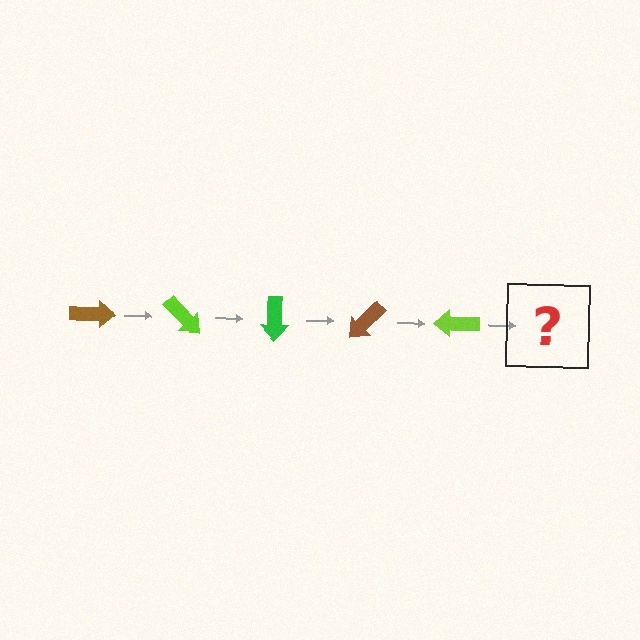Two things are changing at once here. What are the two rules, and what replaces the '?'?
The two rules are that it rotates 45 degrees each step and the color cycles through brown, lime, and green. The '?' should be a green arrow, rotated 225 degrees from the start.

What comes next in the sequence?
The next element should be a green arrow, rotated 225 degrees from the start.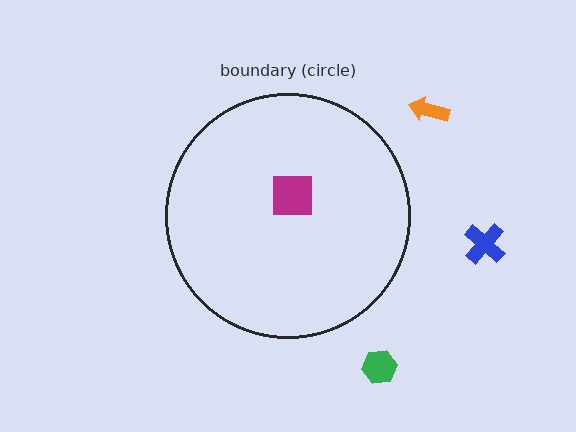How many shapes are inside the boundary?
1 inside, 3 outside.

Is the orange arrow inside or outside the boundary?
Outside.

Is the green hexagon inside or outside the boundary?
Outside.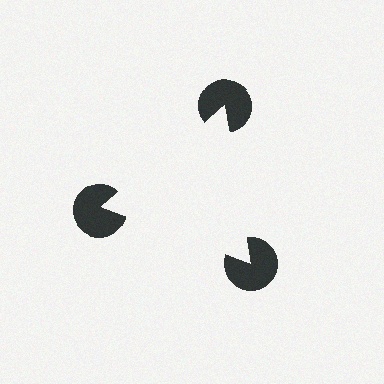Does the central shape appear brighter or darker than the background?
It typically appears slightly brighter than the background, even though no actual brightness change is drawn.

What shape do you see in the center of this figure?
An illusory triangle — its edges are inferred from the aligned wedge cuts in the pac-man discs, not physically drawn.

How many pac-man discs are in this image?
There are 3 — one at each vertex of the illusory triangle.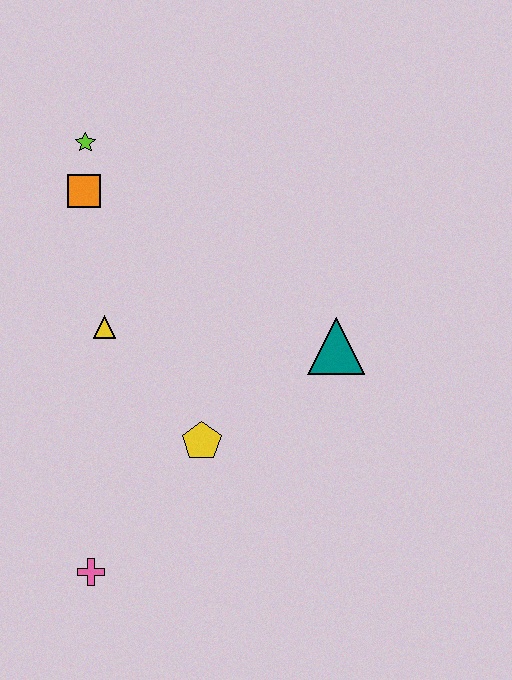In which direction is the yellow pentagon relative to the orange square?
The yellow pentagon is below the orange square.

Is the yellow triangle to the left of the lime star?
No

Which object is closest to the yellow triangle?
The orange square is closest to the yellow triangle.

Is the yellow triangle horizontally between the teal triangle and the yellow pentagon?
No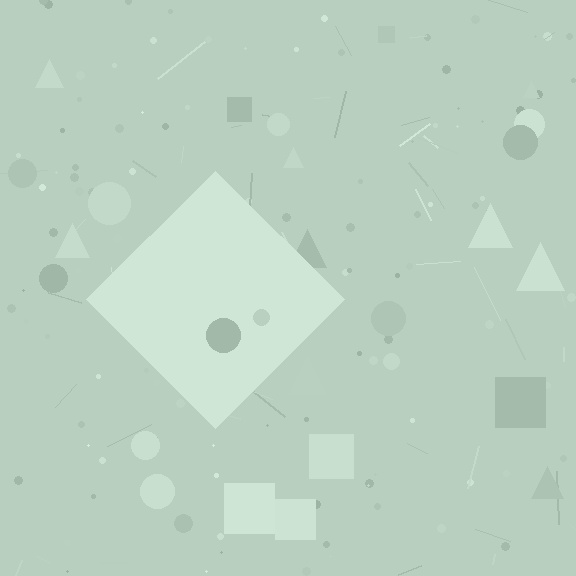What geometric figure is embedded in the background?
A diamond is embedded in the background.